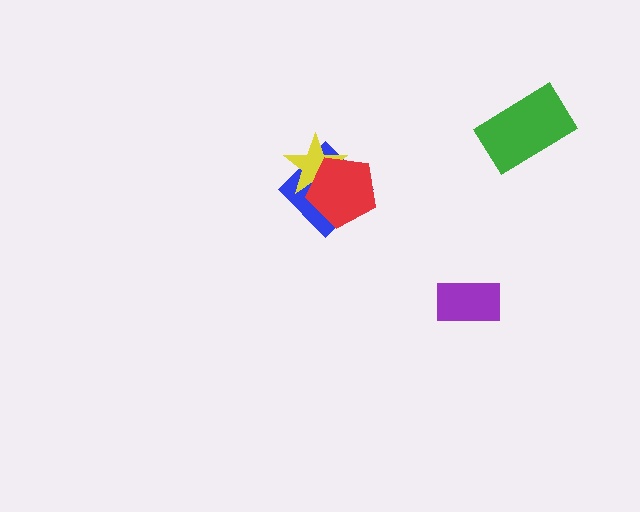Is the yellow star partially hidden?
Yes, it is partially covered by another shape.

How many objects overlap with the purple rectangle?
0 objects overlap with the purple rectangle.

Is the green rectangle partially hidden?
No, no other shape covers it.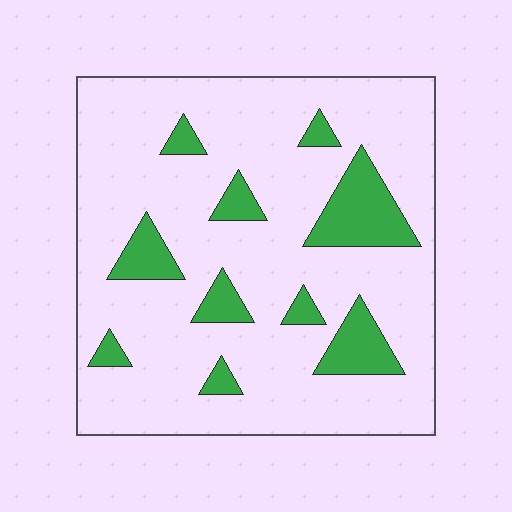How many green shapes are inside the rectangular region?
10.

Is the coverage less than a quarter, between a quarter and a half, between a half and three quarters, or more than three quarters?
Less than a quarter.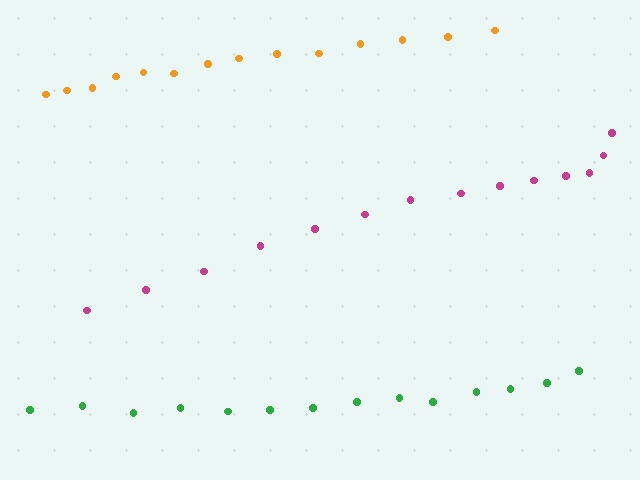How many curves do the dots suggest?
There are 3 distinct paths.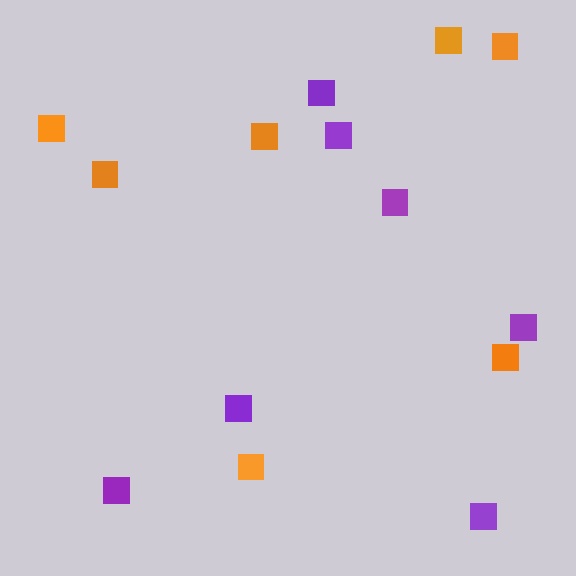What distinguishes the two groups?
There are 2 groups: one group of purple squares (7) and one group of orange squares (7).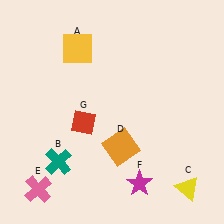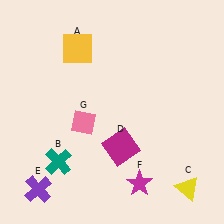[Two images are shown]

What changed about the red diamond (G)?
In Image 1, G is red. In Image 2, it changed to pink.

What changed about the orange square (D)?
In Image 1, D is orange. In Image 2, it changed to magenta.